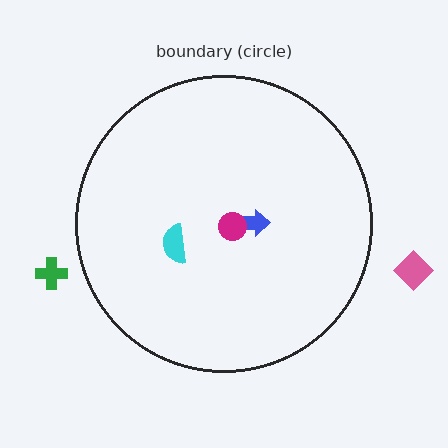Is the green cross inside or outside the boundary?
Outside.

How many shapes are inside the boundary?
3 inside, 2 outside.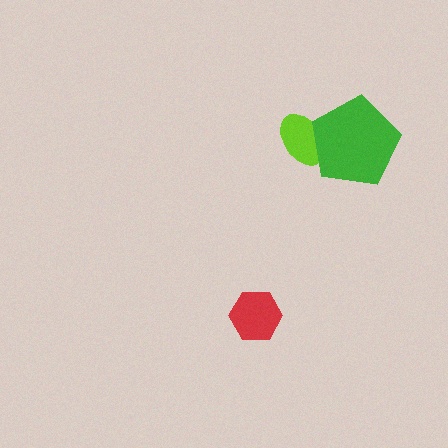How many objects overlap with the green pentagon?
1 object overlaps with the green pentagon.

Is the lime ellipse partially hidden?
Yes, it is partially covered by another shape.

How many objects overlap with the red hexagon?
0 objects overlap with the red hexagon.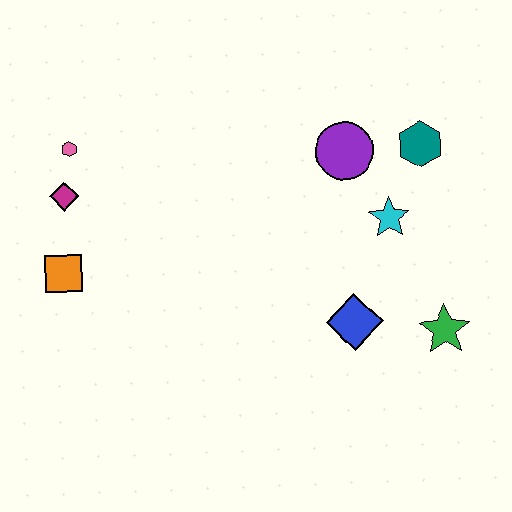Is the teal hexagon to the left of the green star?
Yes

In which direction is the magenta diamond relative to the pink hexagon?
The magenta diamond is below the pink hexagon.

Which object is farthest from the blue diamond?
The pink hexagon is farthest from the blue diamond.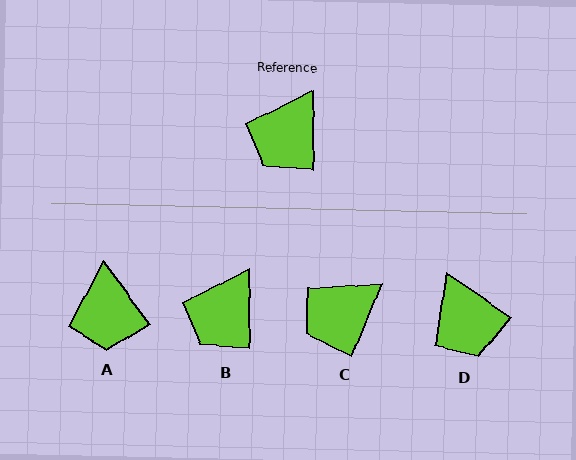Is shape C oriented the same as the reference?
No, it is off by about 23 degrees.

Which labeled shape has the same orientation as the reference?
B.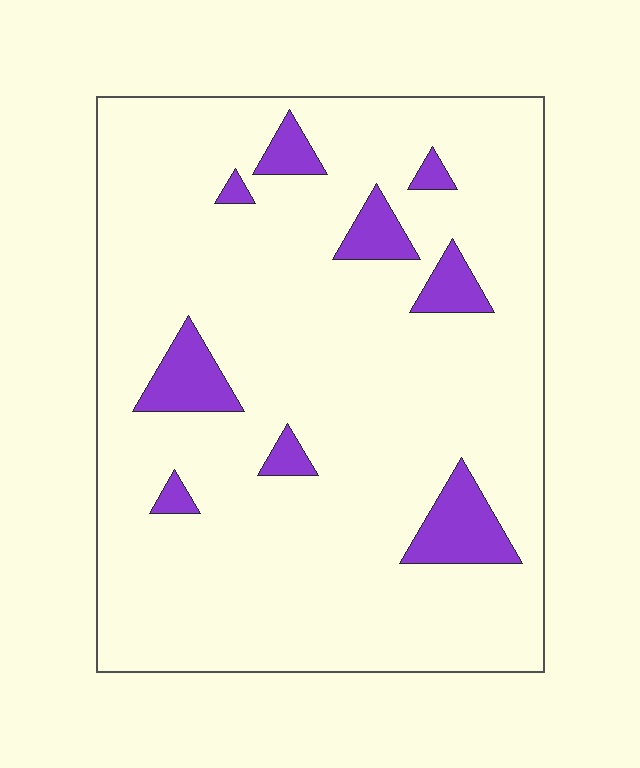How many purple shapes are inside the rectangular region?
9.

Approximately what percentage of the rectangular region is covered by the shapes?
Approximately 10%.